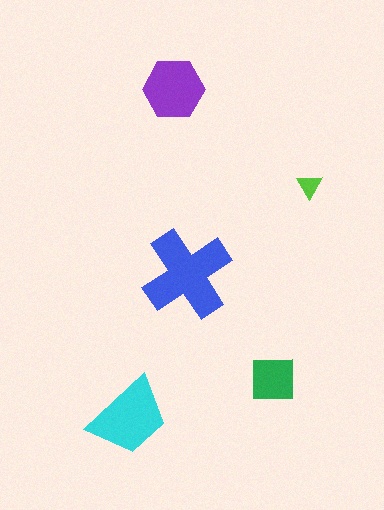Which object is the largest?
The blue cross.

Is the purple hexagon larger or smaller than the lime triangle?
Larger.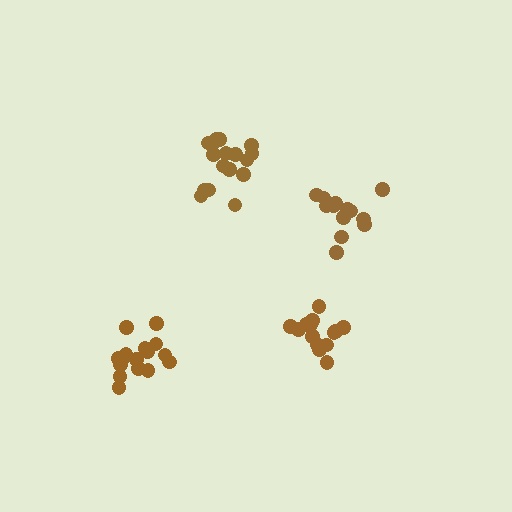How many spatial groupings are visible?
There are 4 spatial groupings.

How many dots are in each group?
Group 1: 14 dots, Group 2: 17 dots, Group 3: 14 dots, Group 4: 16 dots (61 total).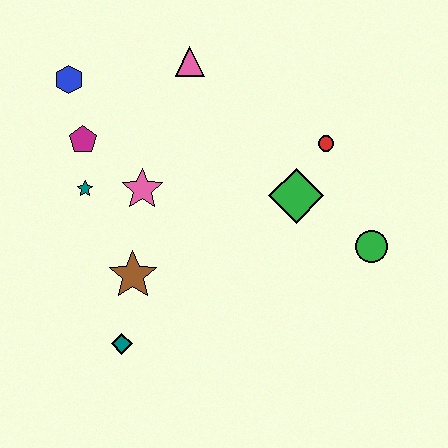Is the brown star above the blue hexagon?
No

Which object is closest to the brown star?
The teal diamond is closest to the brown star.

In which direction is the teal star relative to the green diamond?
The teal star is to the left of the green diamond.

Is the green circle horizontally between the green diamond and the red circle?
No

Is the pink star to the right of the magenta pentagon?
Yes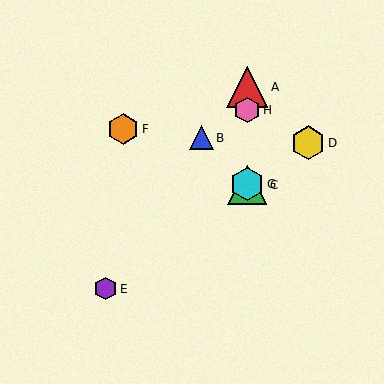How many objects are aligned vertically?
4 objects (A, C, G, H) are aligned vertically.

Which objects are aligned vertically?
Objects A, C, G, H are aligned vertically.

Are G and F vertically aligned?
No, G is at x≈247 and F is at x≈123.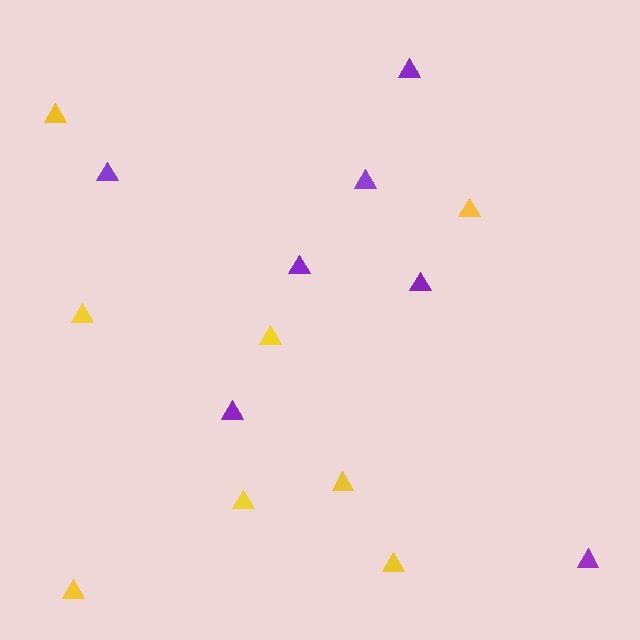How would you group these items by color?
There are 2 groups: one group of purple triangles (7) and one group of yellow triangles (8).